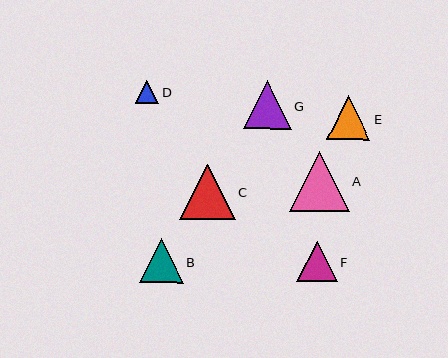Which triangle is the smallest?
Triangle D is the smallest with a size of approximately 23 pixels.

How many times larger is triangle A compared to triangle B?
Triangle A is approximately 1.4 times the size of triangle B.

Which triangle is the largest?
Triangle A is the largest with a size of approximately 60 pixels.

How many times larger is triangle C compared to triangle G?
Triangle C is approximately 1.1 times the size of triangle G.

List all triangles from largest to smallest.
From largest to smallest: A, C, G, B, E, F, D.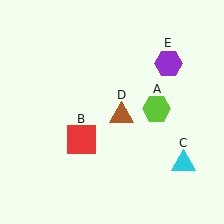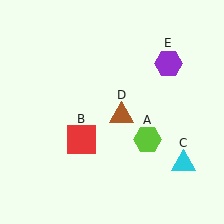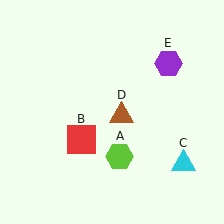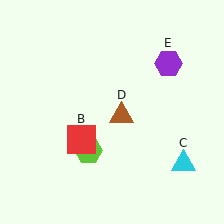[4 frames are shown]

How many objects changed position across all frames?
1 object changed position: lime hexagon (object A).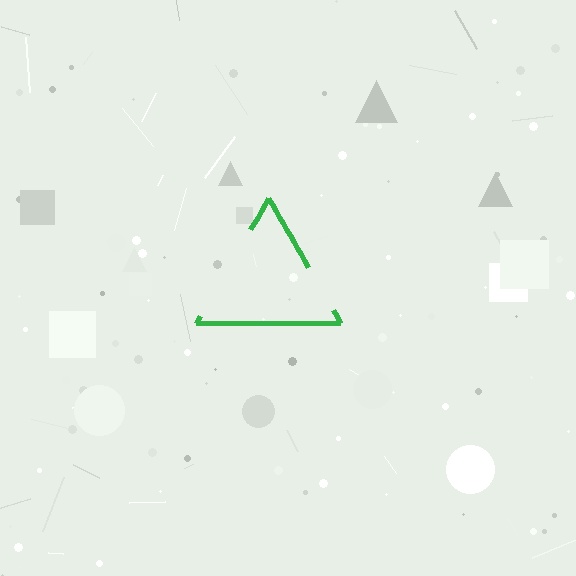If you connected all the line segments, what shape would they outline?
They would outline a triangle.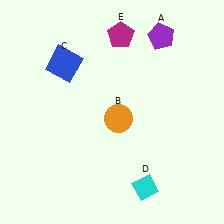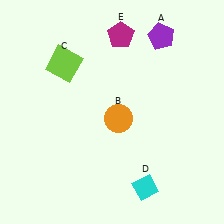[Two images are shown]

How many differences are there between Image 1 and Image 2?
There is 1 difference between the two images.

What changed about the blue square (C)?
In Image 1, C is blue. In Image 2, it changed to lime.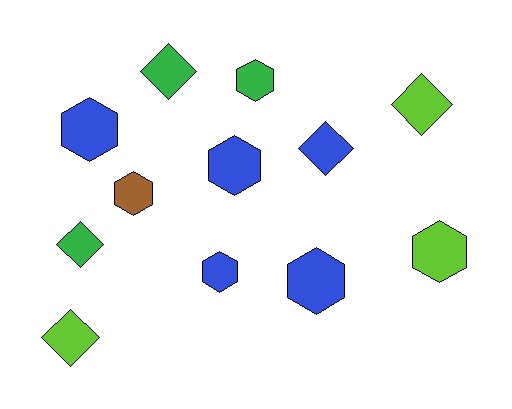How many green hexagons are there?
There is 1 green hexagon.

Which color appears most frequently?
Blue, with 5 objects.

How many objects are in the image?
There are 12 objects.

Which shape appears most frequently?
Hexagon, with 7 objects.